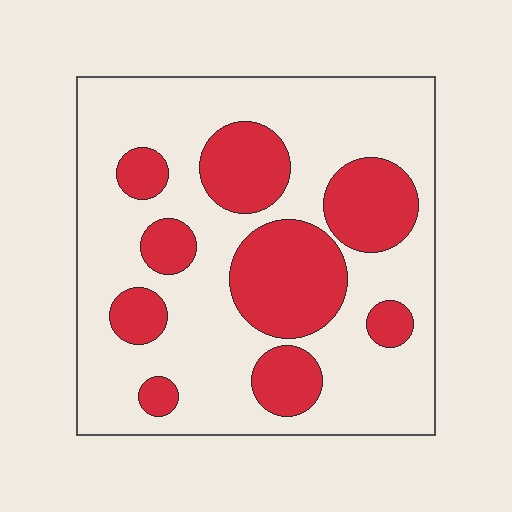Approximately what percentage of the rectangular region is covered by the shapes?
Approximately 30%.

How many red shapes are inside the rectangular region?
9.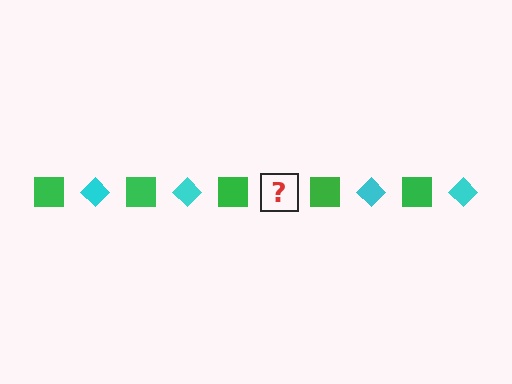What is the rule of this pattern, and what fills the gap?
The rule is that the pattern alternates between green square and cyan diamond. The gap should be filled with a cyan diamond.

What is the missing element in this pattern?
The missing element is a cyan diamond.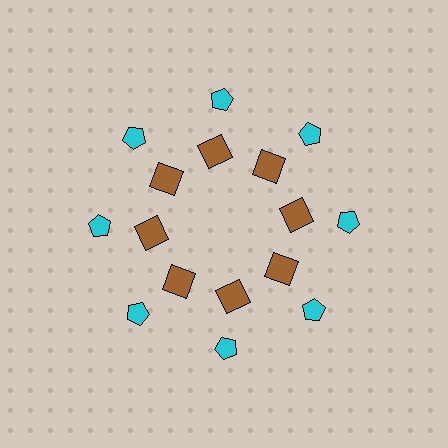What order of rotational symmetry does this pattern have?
This pattern has 8-fold rotational symmetry.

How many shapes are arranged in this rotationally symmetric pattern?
There are 16 shapes, arranged in 8 groups of 2.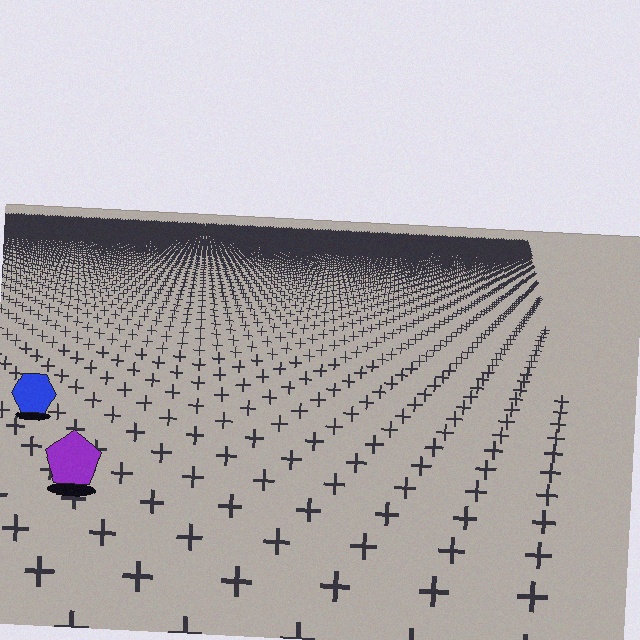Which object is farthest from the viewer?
The blue hexagon is farthest from the viewer. It appears smaller and the ground texture around it is denser.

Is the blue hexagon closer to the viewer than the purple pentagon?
No. The purple pentagon is closer — you can tell from the texture gradient: the ground texture is coarser near it.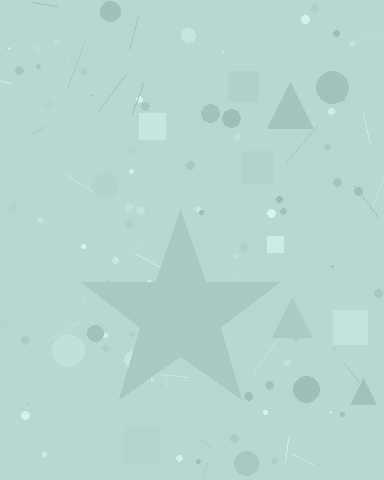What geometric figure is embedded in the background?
A star is embedded in the background.